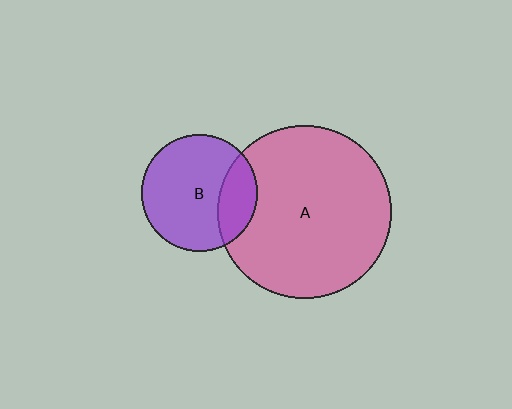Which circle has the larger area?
Circle A (pink).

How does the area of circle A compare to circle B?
Approximately 2.2 times.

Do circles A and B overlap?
Yes.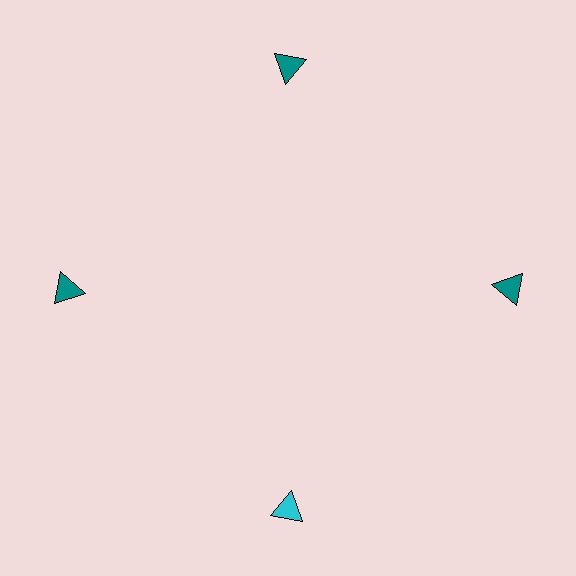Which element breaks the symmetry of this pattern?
The cyan triangle at roughly the 6 o'clock position breaks the symmetry. All other shapes are teal triangles.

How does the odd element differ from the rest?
It has a different color: cyan instead of teal.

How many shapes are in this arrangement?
There are 4 shapes arranged in a ring pattern.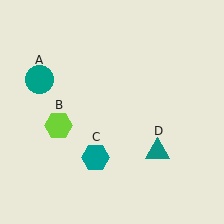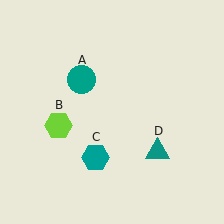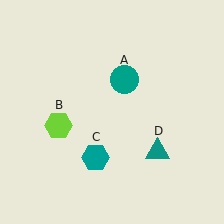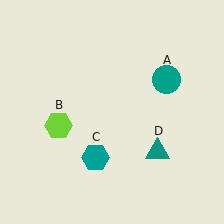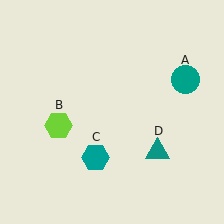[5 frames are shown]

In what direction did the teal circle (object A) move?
The teal circle (object A) moved right.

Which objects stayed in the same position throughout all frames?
Lime hexagon (object B) and teal hexagon (object C) and teal triangle (object D) remained stationary.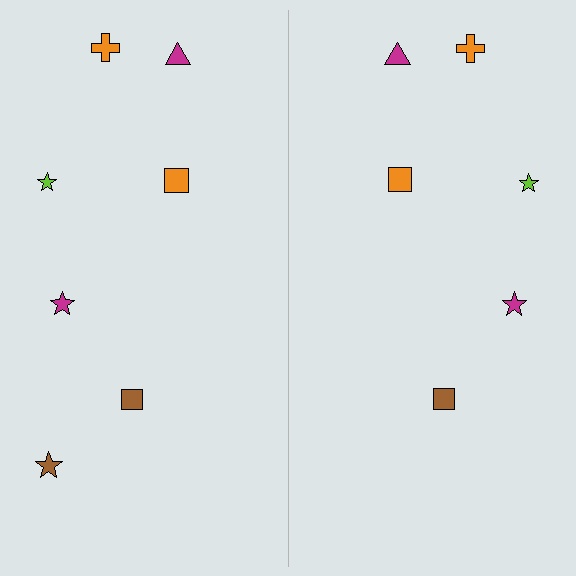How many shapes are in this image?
There are 13 shapes in this image.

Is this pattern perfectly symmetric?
No, the pattern is not perfectly symmetric. A brown star is missing from the right side.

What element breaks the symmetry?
A brown star is missing from the right side.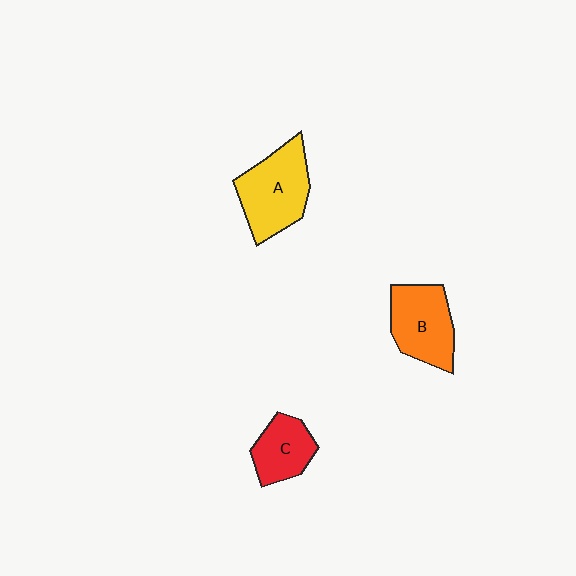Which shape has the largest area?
Shape A (yellow).